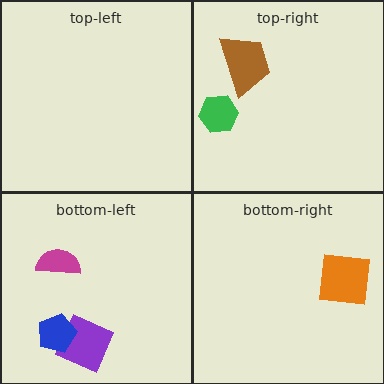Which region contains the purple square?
The bottom-left region.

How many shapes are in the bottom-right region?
1.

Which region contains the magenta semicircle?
The bottom-left region.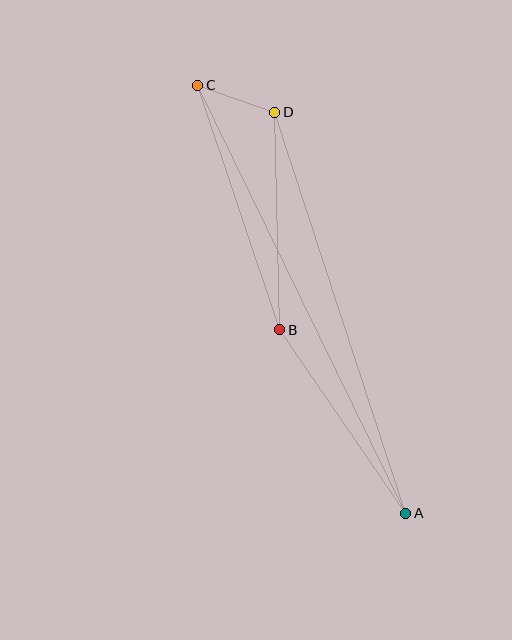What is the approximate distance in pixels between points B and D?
The distance between B and D is approximately 218 pixels.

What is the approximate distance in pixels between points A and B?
The distance between A and B is approximately 223 pixels.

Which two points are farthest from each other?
Points A and C are farthest from each other.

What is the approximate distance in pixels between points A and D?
The distance between A and D is approximately 422 pixels.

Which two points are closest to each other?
Points C and D are closest to each other.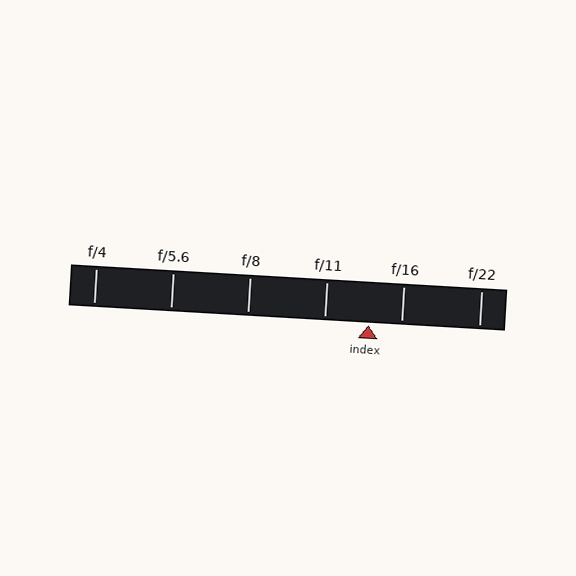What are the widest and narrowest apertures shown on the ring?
The widest aperture shown is f/4 and the narrowest is f/22.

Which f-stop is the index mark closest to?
The index mark is closest to f/16.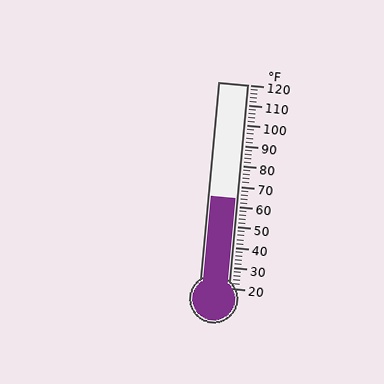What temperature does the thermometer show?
The thermometer shows approximately 64°F.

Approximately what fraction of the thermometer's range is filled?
The thermometer is filled to approximately 45% of its range.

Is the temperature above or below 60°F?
The temperature is above 60°F.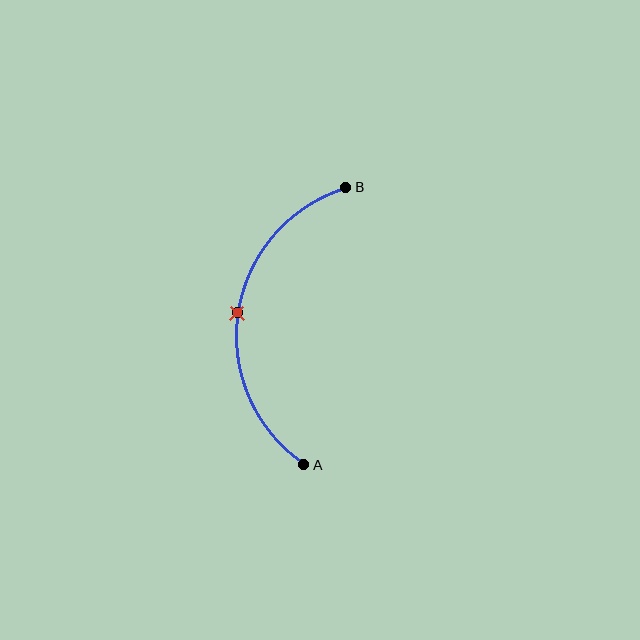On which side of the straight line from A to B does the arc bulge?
The arc bulges to the left of the straight line connecting A and B.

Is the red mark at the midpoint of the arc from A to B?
Yes. The red mark lies on the arc at equal arc-length from both A and B — it is the arc midpoint.